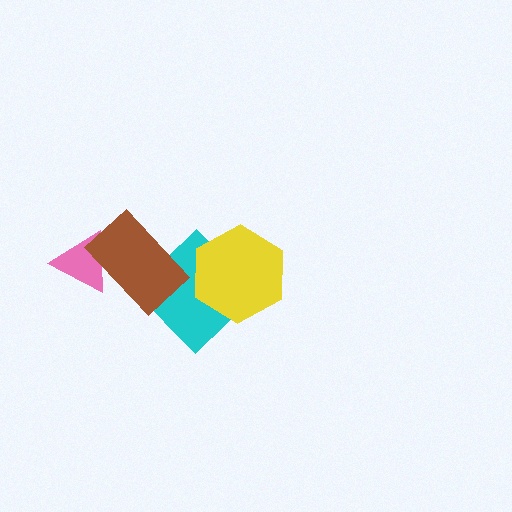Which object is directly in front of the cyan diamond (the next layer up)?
The brown rectangle is directly in front of the cyan diamond.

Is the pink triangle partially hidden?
Yes, it is partially covered by another shape.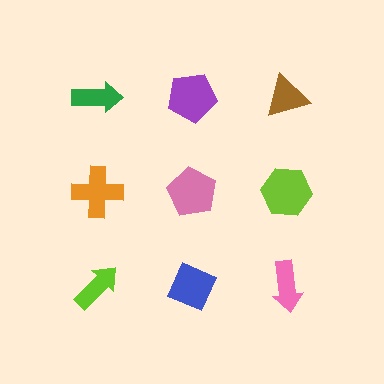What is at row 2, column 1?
An orange cross.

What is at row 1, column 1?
A green arrow.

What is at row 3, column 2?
A blue diamond.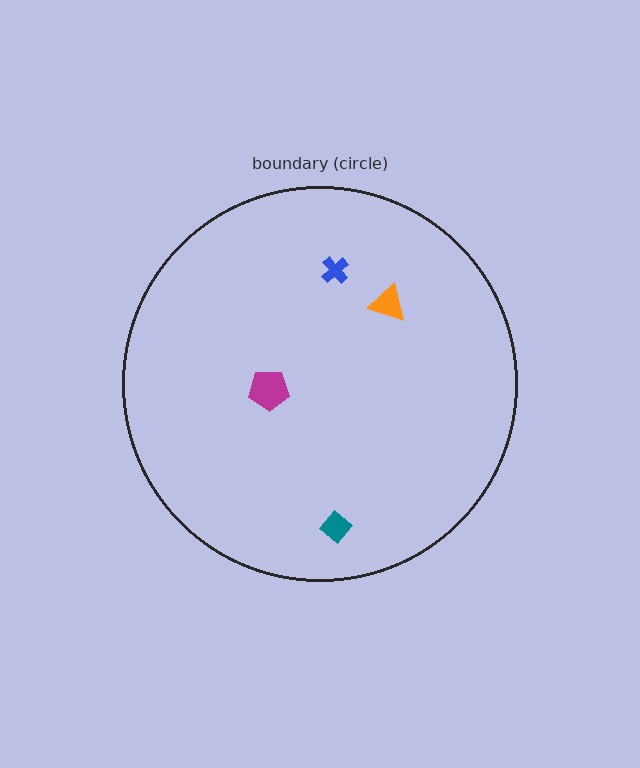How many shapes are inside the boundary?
4 inside, 0 outside.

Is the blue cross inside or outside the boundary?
Inside.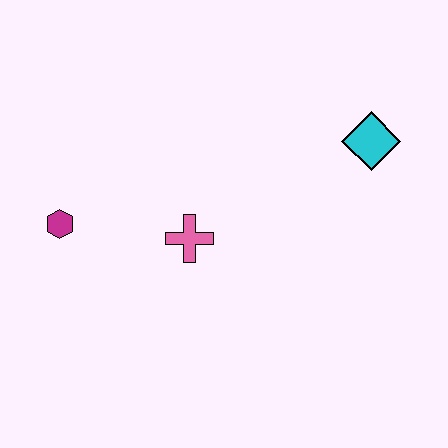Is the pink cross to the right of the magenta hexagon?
Yes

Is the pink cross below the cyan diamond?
Yes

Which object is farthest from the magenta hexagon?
The cyan diamond is farthest from the magenta hexagon.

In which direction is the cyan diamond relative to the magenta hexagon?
The cyan diamond is to the right of the magenta hexagon.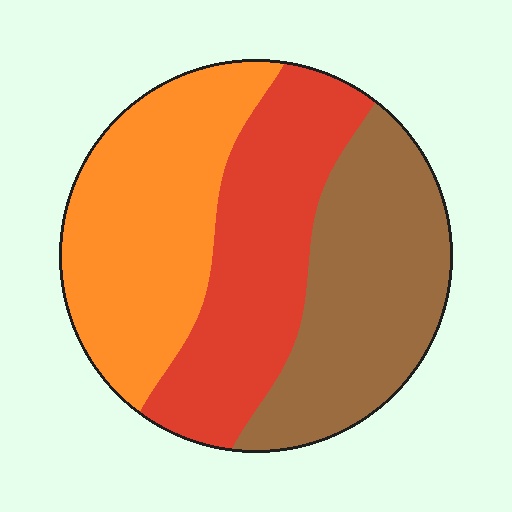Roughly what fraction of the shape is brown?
Brown covers about 35% of the shape.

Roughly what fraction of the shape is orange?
Orange takes up between a third and a half of the shape.